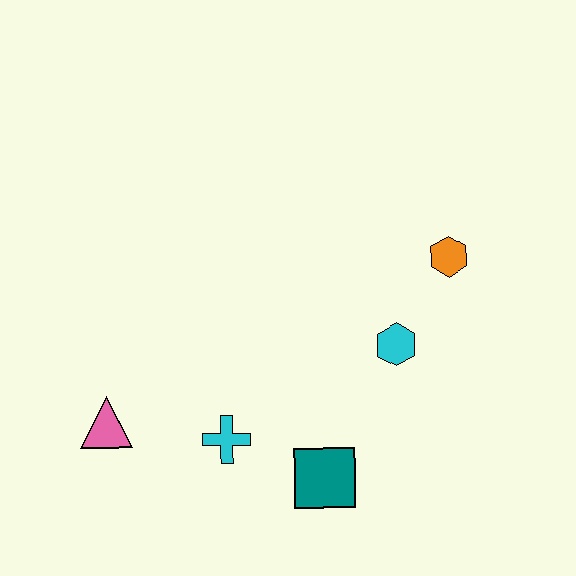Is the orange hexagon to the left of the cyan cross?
No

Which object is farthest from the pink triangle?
The orange hexagon is farthest from the pink triangle.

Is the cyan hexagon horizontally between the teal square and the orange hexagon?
Yes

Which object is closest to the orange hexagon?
The cyan hexagon is closest to the orange hexagon.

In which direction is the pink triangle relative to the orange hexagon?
The pink triangle is to the left of the orange hexagon.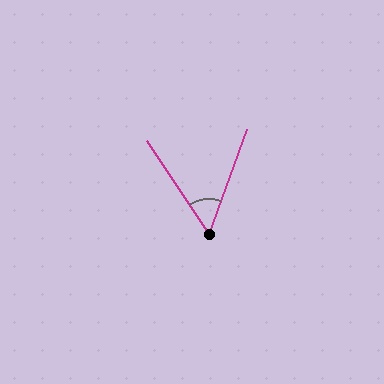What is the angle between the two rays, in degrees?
Approximately 53 degrees.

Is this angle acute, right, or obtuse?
It is acute.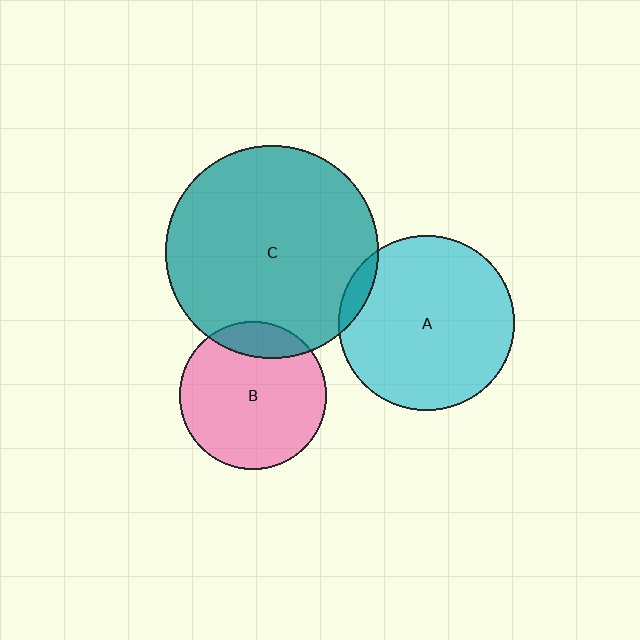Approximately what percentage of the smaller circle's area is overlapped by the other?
Approximately 15%.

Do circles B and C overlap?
Yes.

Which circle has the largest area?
Circle C (teal).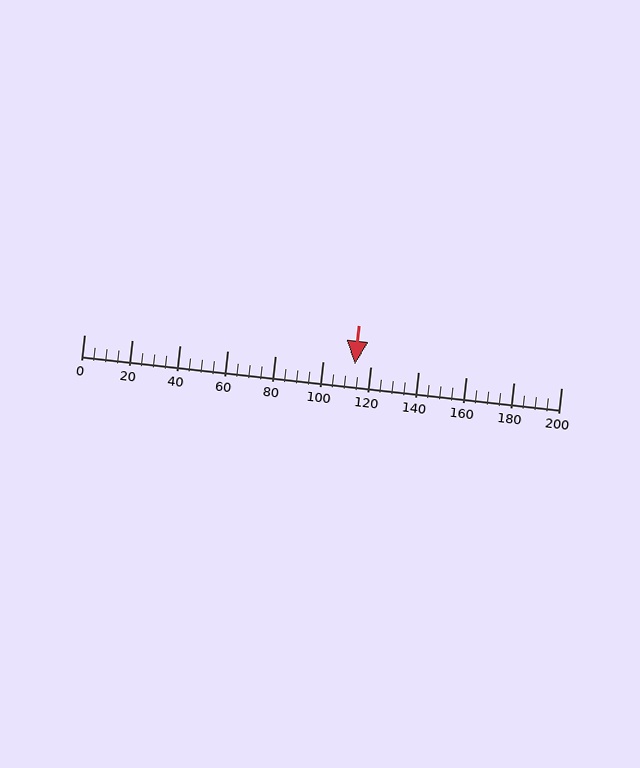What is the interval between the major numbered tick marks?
The major tick marks are spaced 20 units apart.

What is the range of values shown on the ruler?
The ruler shows values from 0 to 200.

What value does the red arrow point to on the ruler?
The red arrow points to approximately 114.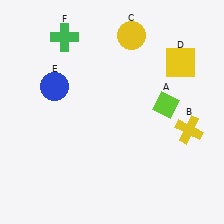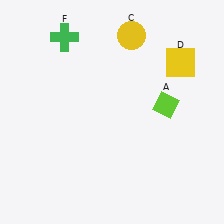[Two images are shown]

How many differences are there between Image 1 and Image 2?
There are 2 differences between the two images.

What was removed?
The yellow cross (B), the blue circle (E) were removed in Image 2.